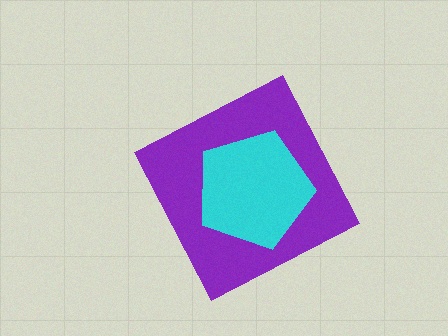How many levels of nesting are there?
2.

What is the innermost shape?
The cyan pentagon.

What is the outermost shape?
The purple diamond.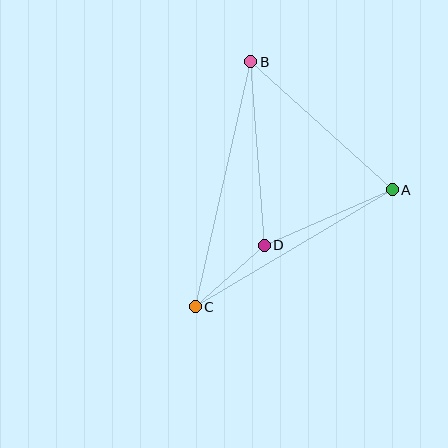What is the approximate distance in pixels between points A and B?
The distance between A and B is approximately 190 pixels.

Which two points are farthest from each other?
Points B and C are farthest from each other.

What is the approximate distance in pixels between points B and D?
The distance between B and D is approximately 184 pixels.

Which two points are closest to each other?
Points C and D are closest to each other.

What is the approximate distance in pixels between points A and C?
The distance between A and C is approximately 229 pixels.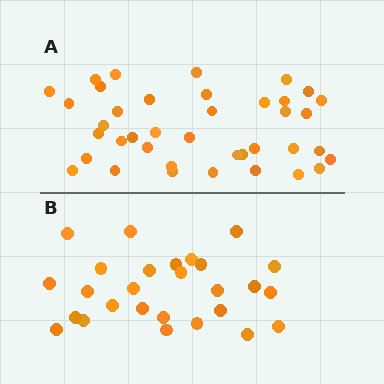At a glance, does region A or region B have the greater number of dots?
Region A (the top region) has more dots.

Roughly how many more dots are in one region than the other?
Region A has roughly 12 or so more dots than region B.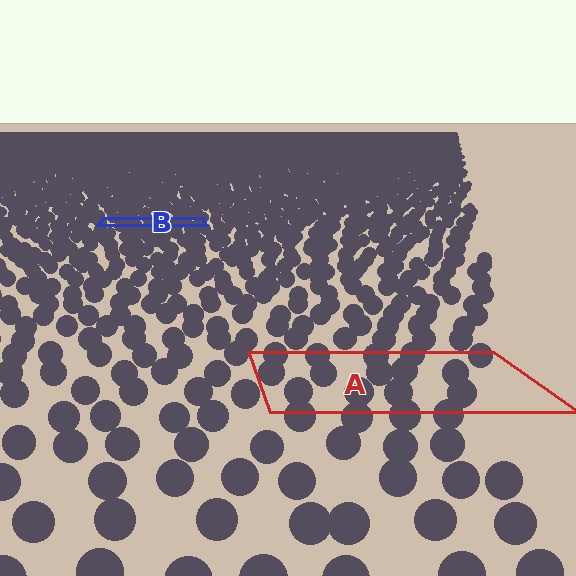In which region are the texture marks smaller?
The texture marks are smaller in region B, because it is farther away.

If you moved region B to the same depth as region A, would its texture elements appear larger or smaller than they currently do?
They would appear larger. At a closer depth, the same texture elements are projected at a bigger on-screen size.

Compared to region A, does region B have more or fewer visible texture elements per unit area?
Region B has more texture elements per unit area — they are packed more densely because it is farther away.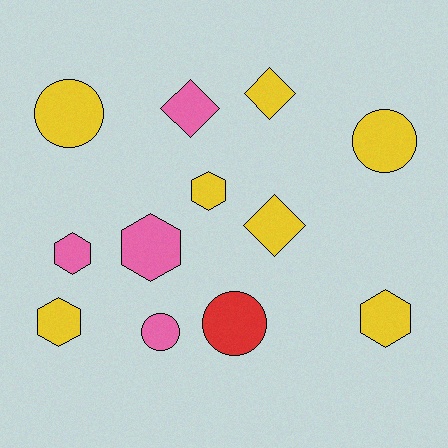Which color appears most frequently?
Yellow, with 7 objects.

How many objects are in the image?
There are 12 objects.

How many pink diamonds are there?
There is 1 pink diamond.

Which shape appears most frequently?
Hexagon, with 5 objects.